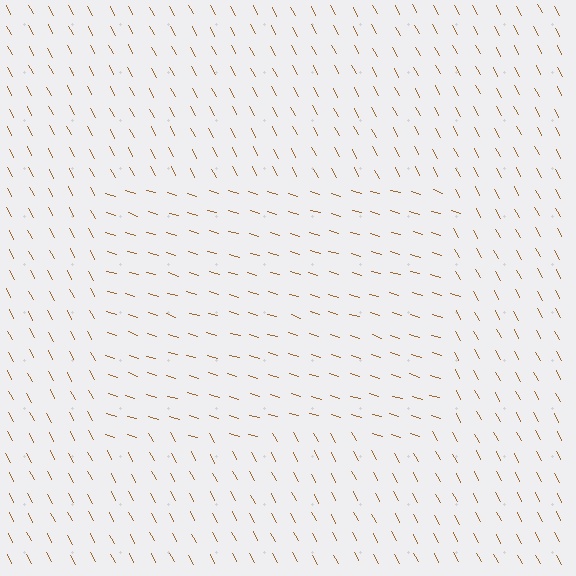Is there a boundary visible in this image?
Yes, there is a texture boundary formed by a change in line orientation.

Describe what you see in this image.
The image is filled with small brown line segments. A rectangle region in the image has lines oriented differently from the surrounding lines, creating a visible texture boundary.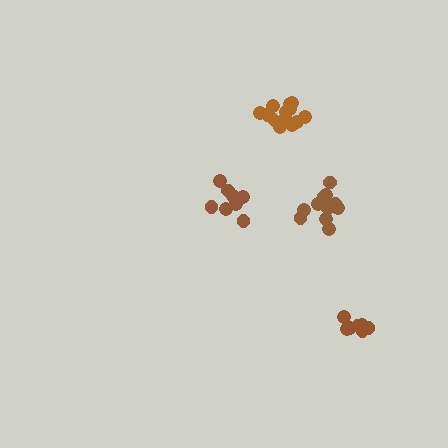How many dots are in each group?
Group 1: 14 dots, Group 2: 9 dots, Group 3: 13 dots, Group 4: 8 dots (44 total).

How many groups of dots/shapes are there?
There are 4 groups.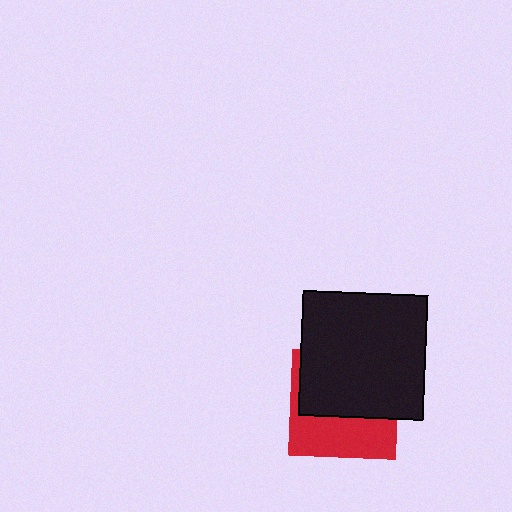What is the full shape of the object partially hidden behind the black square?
The partially hidden object is a red square.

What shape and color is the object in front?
The object in front is a black square.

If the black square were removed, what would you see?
You would see the complete red square.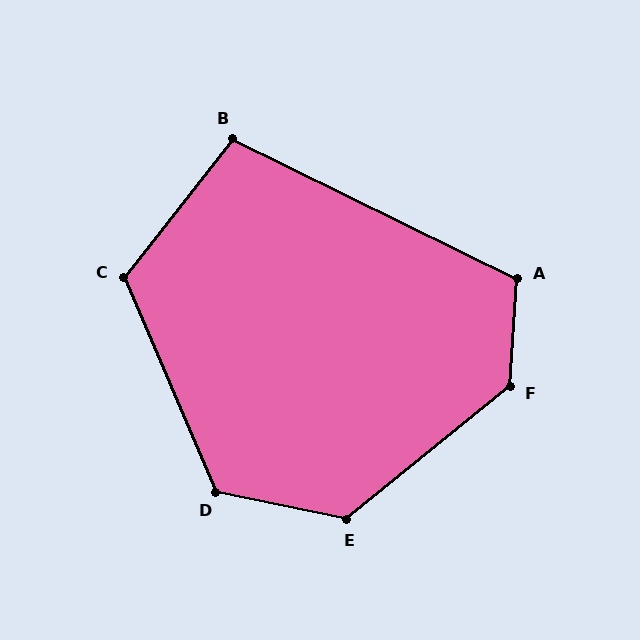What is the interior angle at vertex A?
Approximately 112 degrees (obtuse).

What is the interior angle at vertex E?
Approximately 129 degrees (obtuse).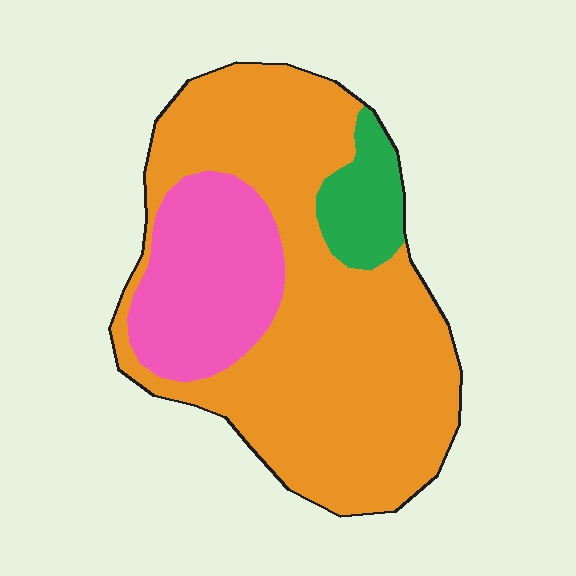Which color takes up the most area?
Orange, at roughly 70%.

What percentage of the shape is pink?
Pink takes up between a sixth and a third of the shape.